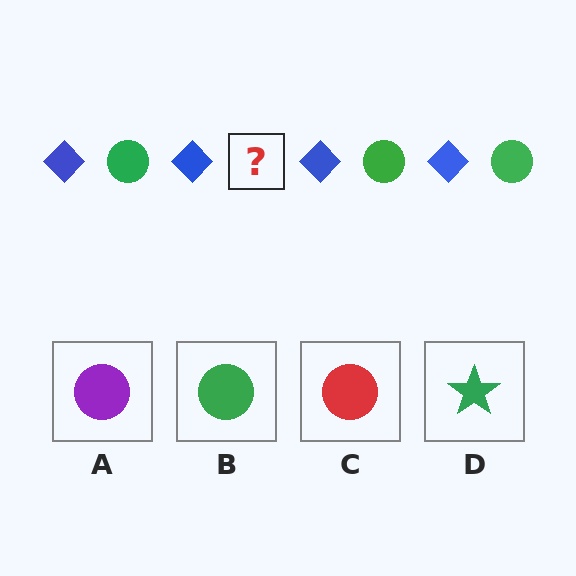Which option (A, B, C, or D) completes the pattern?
B.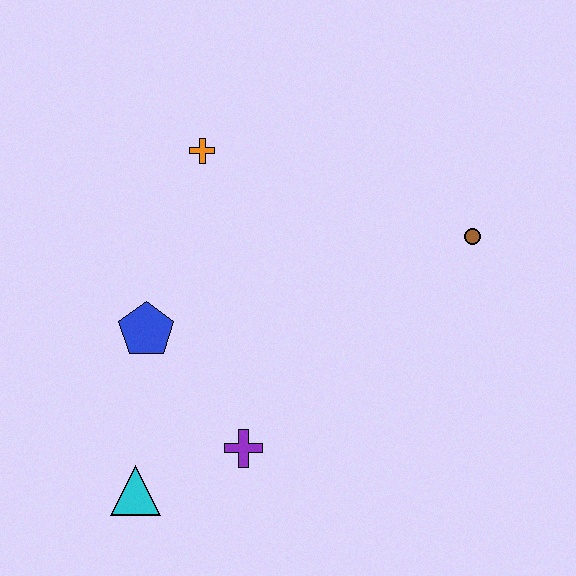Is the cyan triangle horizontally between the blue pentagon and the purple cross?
No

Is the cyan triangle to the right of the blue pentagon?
No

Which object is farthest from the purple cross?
The brown circle is farthest from the purple cross.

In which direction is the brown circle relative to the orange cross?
The brown circle is to the right of the orange cross.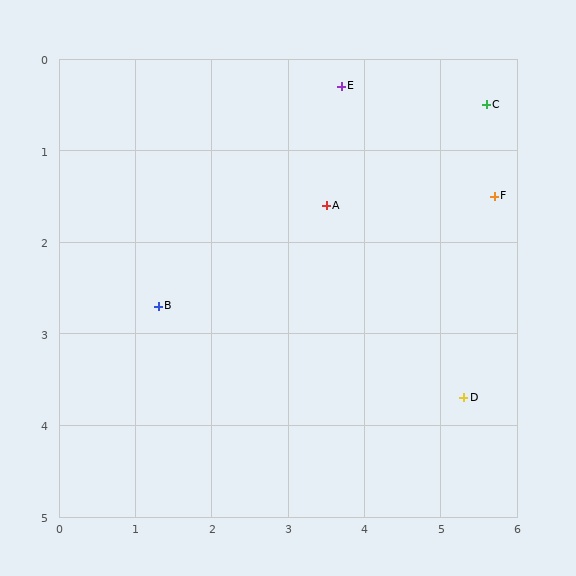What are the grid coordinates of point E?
Point E is at approximately (3.7, 0.3).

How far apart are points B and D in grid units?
Points B and D are about 4.1 grid units apart.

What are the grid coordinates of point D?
Point D is at approximately (5.3, 3.7).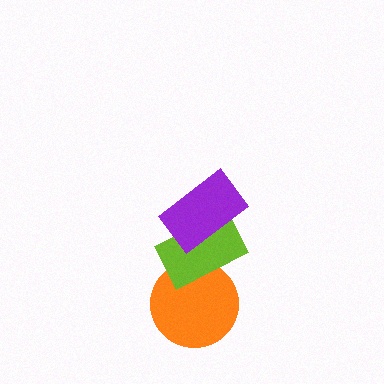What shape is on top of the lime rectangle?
The purple rectangle is on top of the lime rectangle.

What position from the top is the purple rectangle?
The purple rectangle is 1st from the top.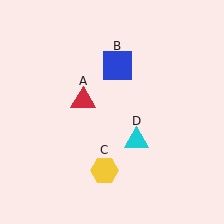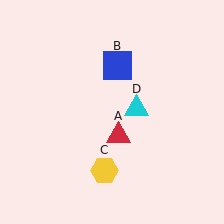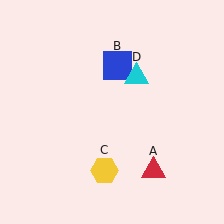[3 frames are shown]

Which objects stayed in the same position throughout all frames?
Blue square (object B) and yellow hexagon (object C) remained stationary.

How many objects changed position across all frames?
2 objects changed position: red triangle (object A), cyan triangle (object D).